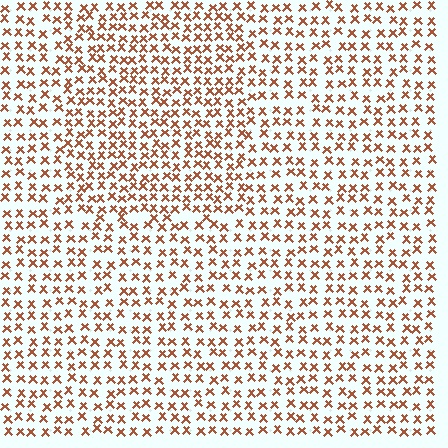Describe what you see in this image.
The image contains small brown elements arranged at two different densities. A rectangle-shaped region is visible where the elements are more densely packed than the surrounding area.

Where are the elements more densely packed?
The elements are more densely packed inside the rectangle boundary.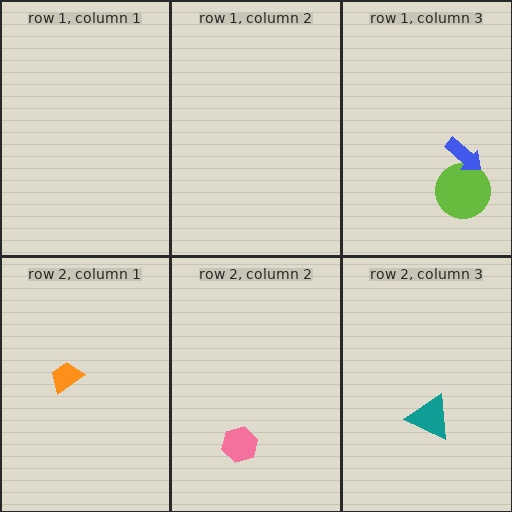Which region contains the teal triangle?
The row 2, column 3 region.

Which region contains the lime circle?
The row 1, column 3 region.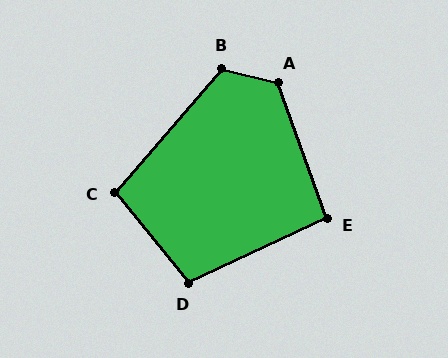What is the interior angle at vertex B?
Approximately 117 degrees (obtuse).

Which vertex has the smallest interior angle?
E, at approximately 95 degrees.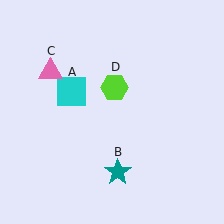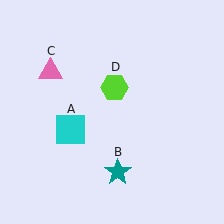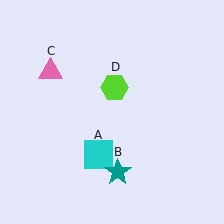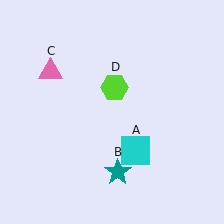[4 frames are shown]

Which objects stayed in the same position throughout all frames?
Teal star (object B) and pink triangle (object C) and lime hexagon (object D) remained stationary.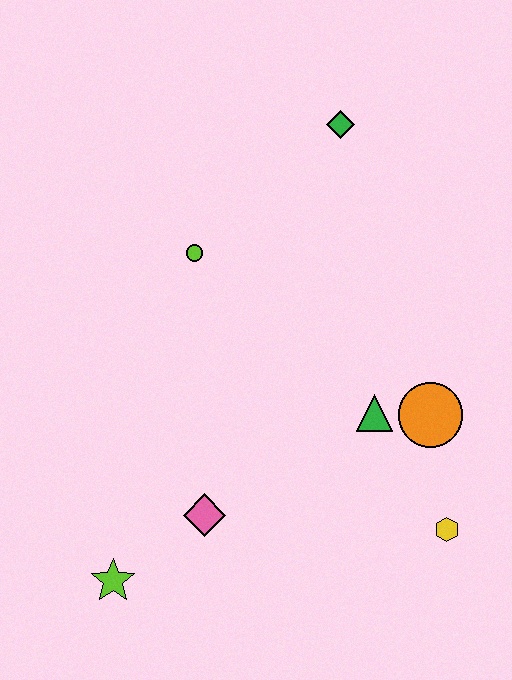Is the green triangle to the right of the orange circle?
No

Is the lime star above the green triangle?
No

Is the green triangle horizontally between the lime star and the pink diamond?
No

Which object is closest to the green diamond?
The lime circle is closest to the green diamond.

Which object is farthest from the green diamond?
The lime star is farthest from the green diamond.